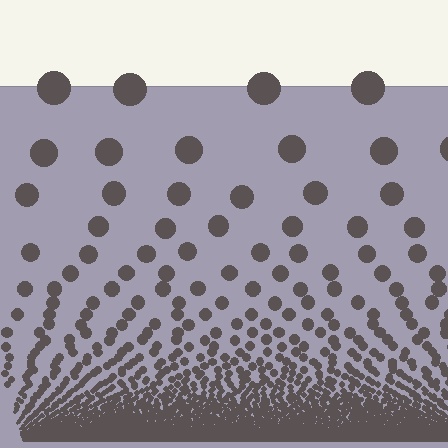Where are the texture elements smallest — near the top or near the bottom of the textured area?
Near the bottom.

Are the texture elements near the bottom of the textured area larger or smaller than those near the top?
Smaller. The gradient is inverted — elements near the bottom are smaller and denser.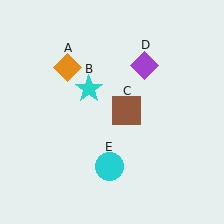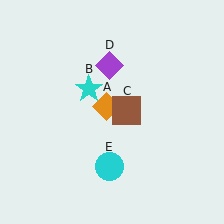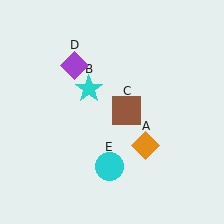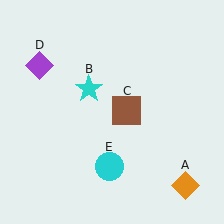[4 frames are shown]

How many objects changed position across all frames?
2 objects changed position: orange diamond (object A), purple diamond (object D).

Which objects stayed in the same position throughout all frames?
Cyan star (object B) and brown square (object C) and cyan circle (object E) remained stationary.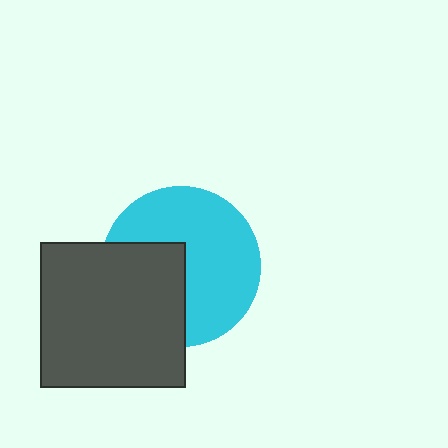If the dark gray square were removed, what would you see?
You would see the complete cyan circle.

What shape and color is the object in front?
The object in front is a dark gray square.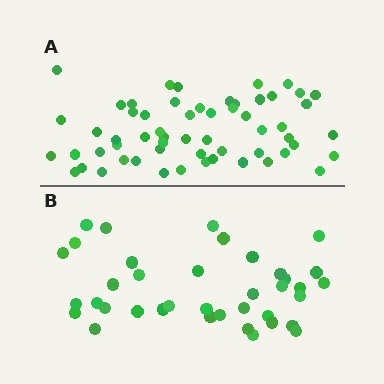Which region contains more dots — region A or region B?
Region A (the top region) has more dots.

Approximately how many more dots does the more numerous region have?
Region A has approximately 20 more dots than region B.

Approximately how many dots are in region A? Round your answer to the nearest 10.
About 60 dots. (The exact count is 58, which rounds to 60.)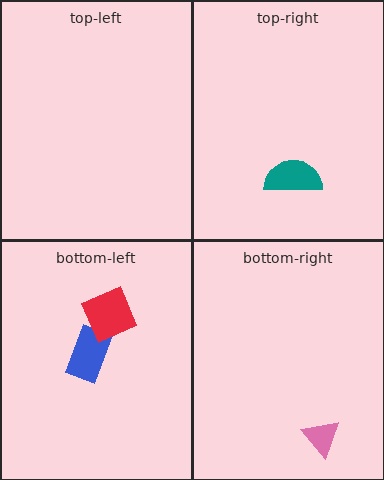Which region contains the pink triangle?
The bottom-right region.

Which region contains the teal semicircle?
The top-right region.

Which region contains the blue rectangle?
The bottom-left region.